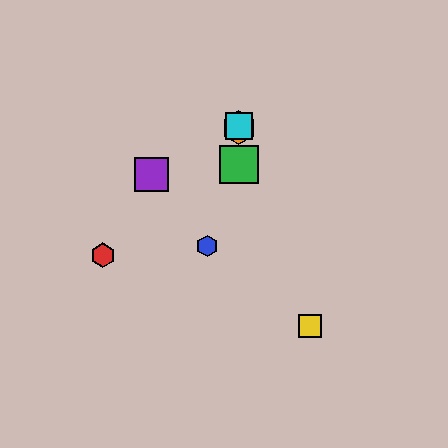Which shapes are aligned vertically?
The green square, the orange hexagon, the cyan square are aligned vertically.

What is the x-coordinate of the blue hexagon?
The blue hexagon is at x≈207.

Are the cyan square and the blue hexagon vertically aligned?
No, the cyan square is at x≈239 and the blue hexagon is at x≈207.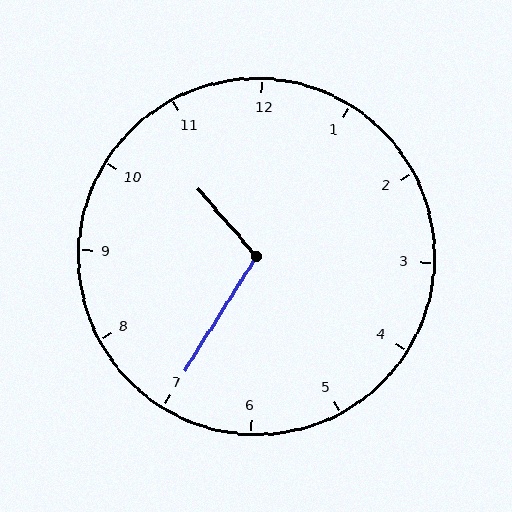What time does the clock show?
10:35.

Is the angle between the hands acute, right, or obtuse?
It is obtuse.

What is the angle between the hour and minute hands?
Approximately 108 degrees.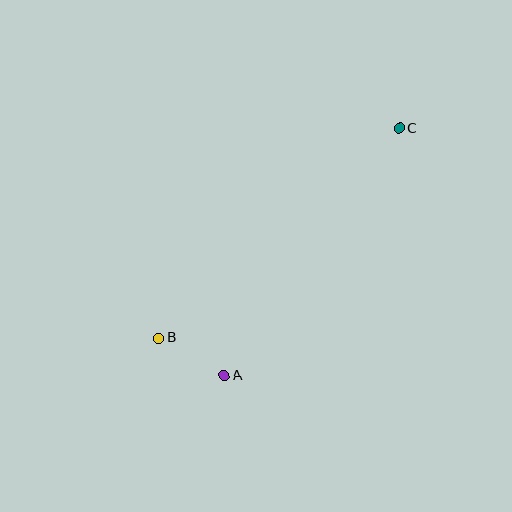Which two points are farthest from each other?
Points B and C are farthest from each other.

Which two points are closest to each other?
Points A and B are closest to each other.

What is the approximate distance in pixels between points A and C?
The distance between A and C is approximately 303 pixels.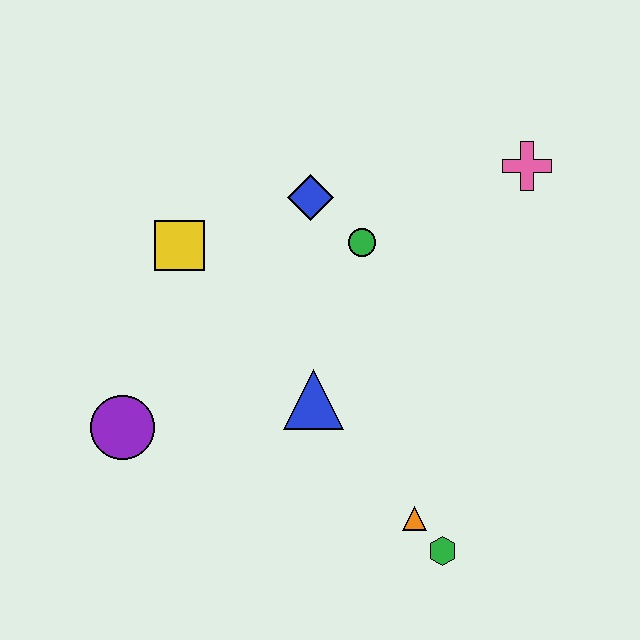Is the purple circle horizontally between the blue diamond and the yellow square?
No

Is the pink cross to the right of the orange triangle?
Yes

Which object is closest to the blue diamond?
The green circle is closest to the blue diamond.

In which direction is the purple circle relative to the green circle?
The purple circle is to the left of the green circle.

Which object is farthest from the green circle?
The green hexagon is farthest from the green circle.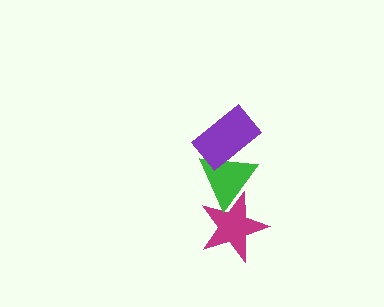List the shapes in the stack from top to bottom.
From top to bottom: the purple rectangle, the green triangle, the magenta star.